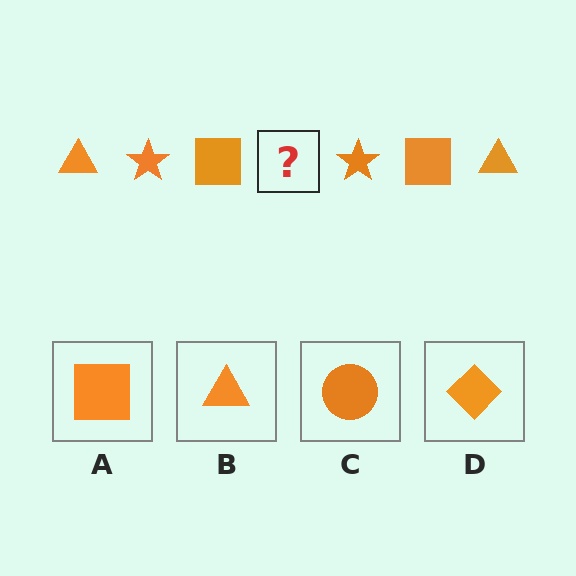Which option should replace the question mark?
Option B.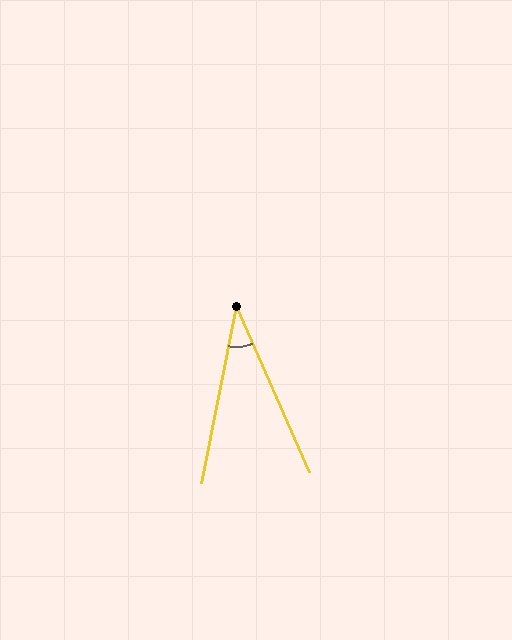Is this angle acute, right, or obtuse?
It is acute.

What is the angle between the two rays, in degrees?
Approximately 35 degrees.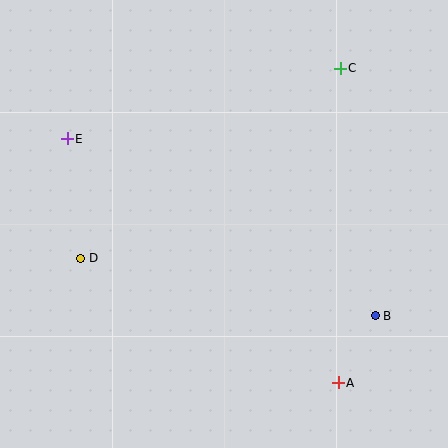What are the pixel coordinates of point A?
Point A is at (338, 383).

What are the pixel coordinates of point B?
Point B is at (375, 316).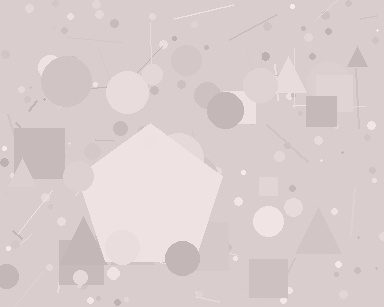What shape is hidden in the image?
A pentagon is hidden in the image.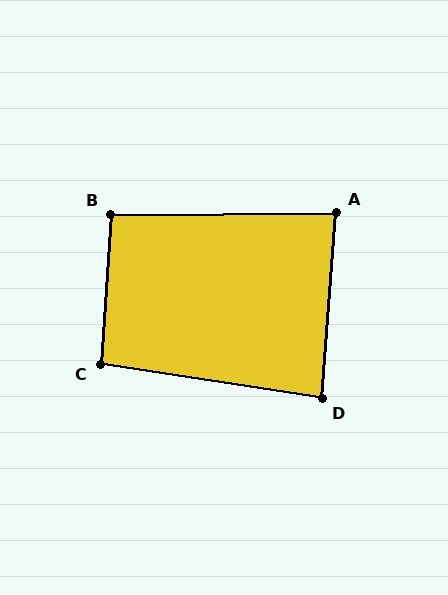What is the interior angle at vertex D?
Approximately 86 degrees (approximately right).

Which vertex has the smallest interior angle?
A, at approximately 85 degrees.